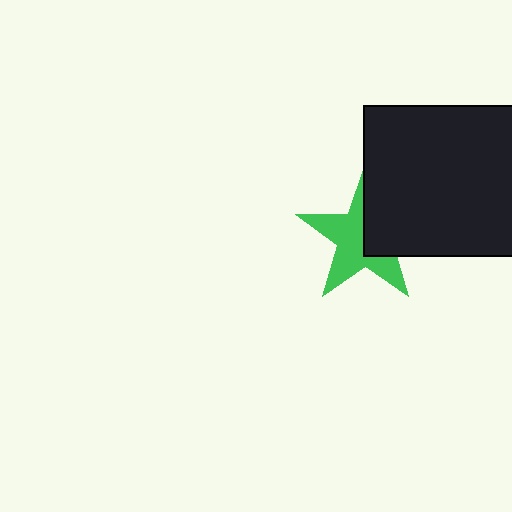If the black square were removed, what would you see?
You would see the complete green star.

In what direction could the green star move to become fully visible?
The green star could move left. That would shift it out from behind the black square entirely.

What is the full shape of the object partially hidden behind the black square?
The partially hidden object is a green star.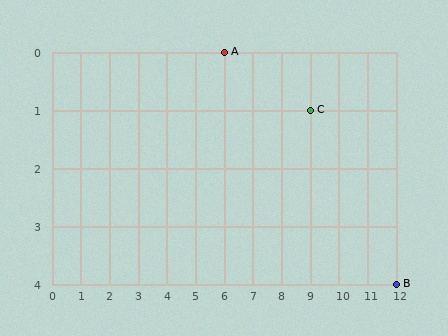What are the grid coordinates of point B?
Point B is at grid coordinates (12, 4).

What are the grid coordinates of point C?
Point C is at grid coordinates (9, 1).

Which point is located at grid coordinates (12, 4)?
Point B is at (12, 4).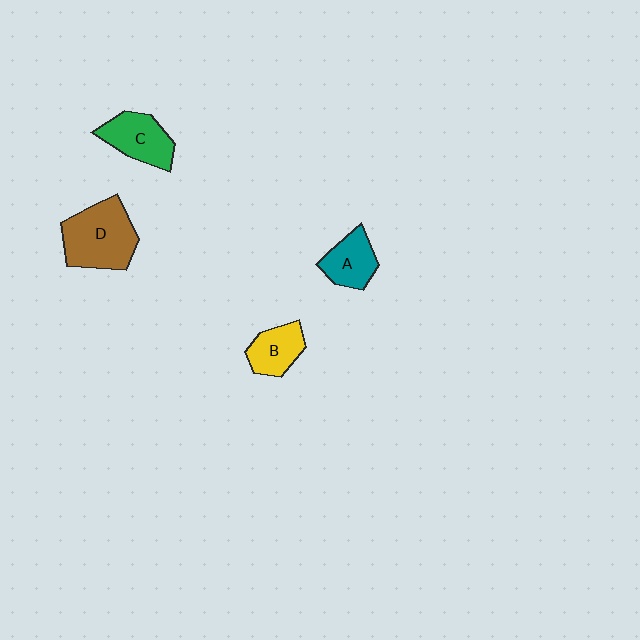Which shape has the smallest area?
Shape B (yellow).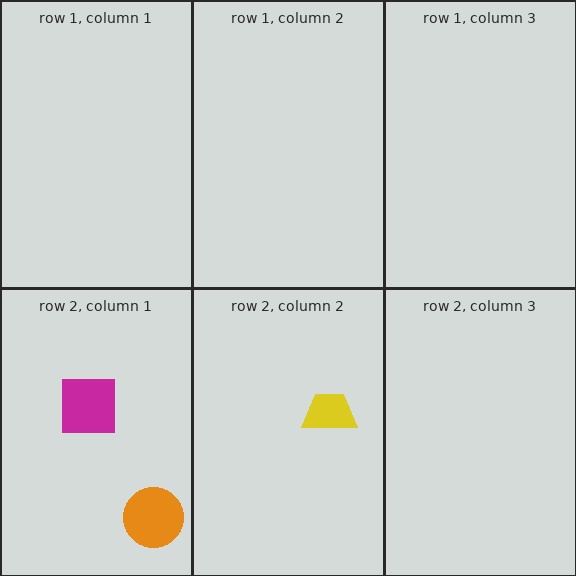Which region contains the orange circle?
The row 2, column 1 region.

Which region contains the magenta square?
The row 2, column 1 region.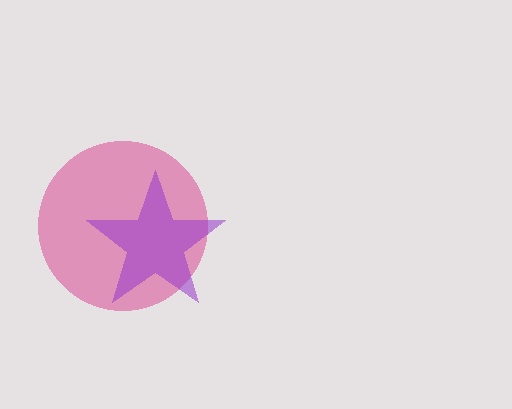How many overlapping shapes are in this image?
There are 2 overlapping shapes in the image.